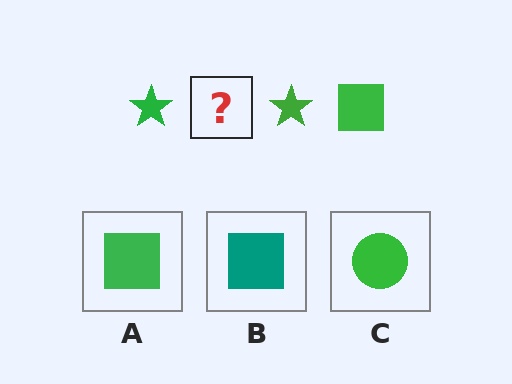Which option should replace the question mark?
Option A.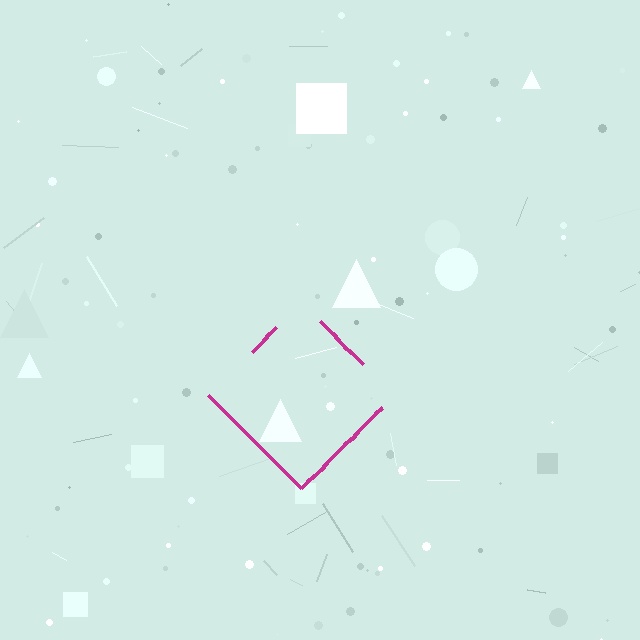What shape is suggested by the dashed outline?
The dashed outline suggests a diamond.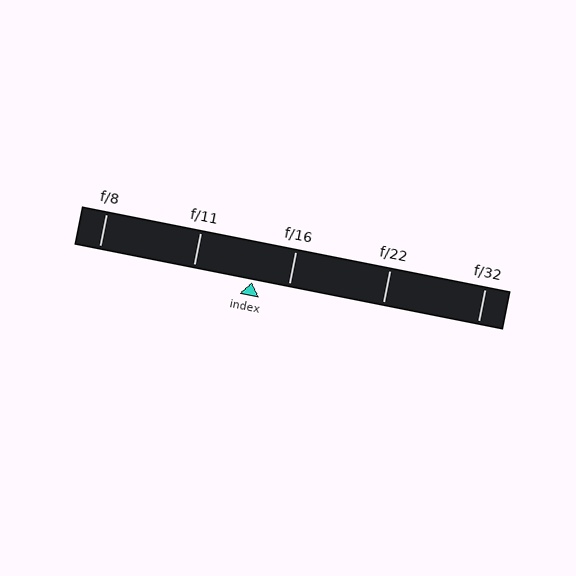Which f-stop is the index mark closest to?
The index mark is closest to f/16.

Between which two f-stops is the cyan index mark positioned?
The index mark is between f/11 and f/16.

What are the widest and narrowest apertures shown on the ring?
The widest aperture shown is f/8 and the narrowest is f/32.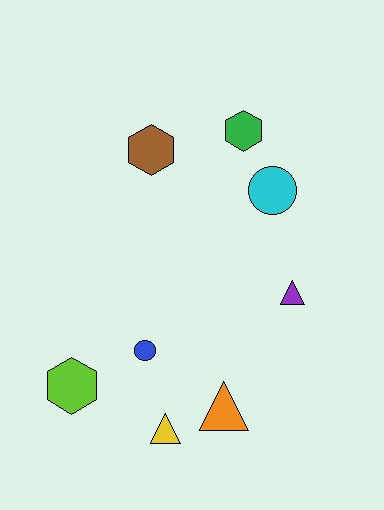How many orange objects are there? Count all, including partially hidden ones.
There is 1 orange object.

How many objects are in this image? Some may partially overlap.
There are 8 objects.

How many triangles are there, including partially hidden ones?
There are 3 triangles.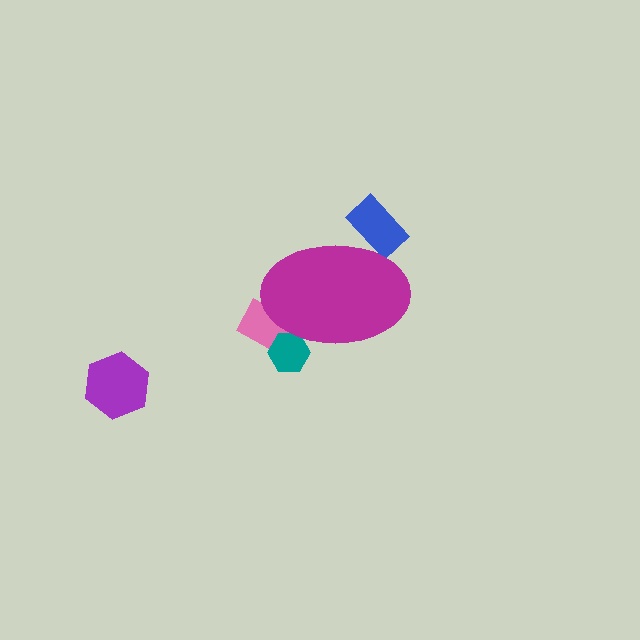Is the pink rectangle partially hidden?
Yes, the pink rectangle is partially hidden behind the magenta ellipse.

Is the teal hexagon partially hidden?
Yes, the teal hexagon is partially hidden behind the magenta ellipse.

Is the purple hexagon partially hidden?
No, the purple hexagon is fully visible.